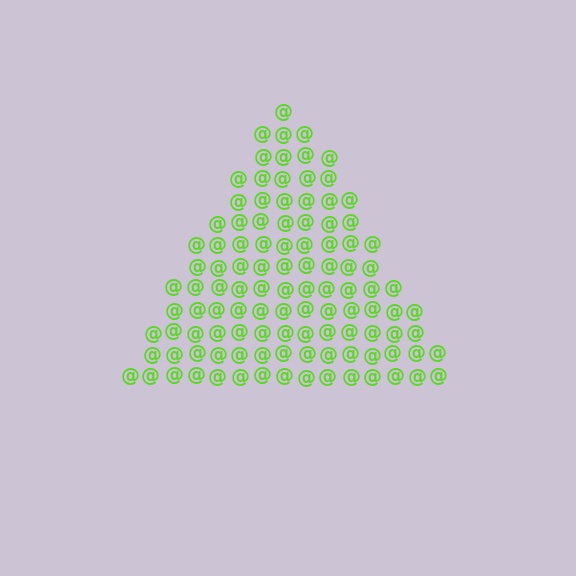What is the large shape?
The large shape is a triangle.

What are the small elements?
The small elements are at signs.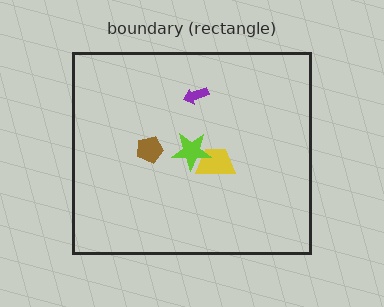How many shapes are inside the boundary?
4 inside, 0 outside.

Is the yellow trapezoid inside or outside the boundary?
Inside.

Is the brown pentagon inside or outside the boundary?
Inside.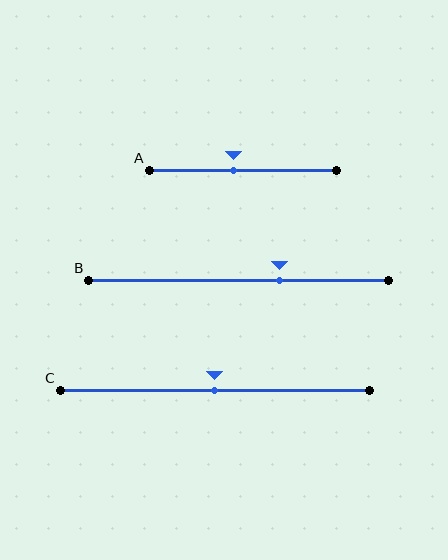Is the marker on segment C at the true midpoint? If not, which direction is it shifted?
Yes, the marker on segment C is at the true midpoint.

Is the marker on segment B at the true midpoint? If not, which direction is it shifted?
No, the marker on segment B is shifted to the right by about 14% of the segment length.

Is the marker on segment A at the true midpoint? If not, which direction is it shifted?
No, the marker on segment A is shifted to the left by about 5% of the segment length.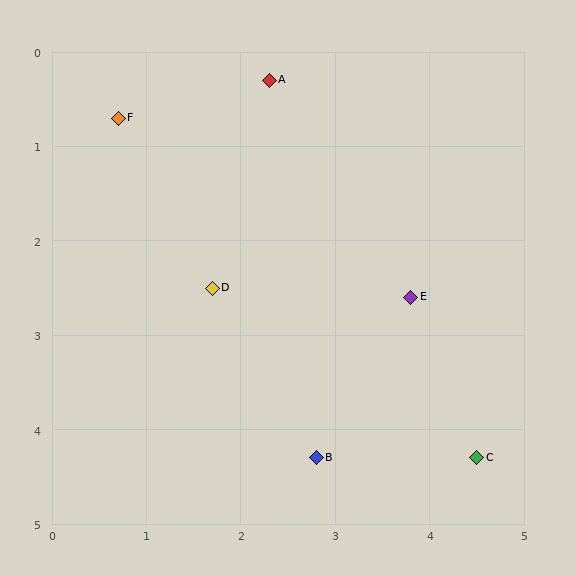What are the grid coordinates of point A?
Point A is at approximately (2.3, 0.3).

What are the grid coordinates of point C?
Point C is at approximately (4.5, 4.3).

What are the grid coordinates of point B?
Point B is at approximately (2.8, 4.3).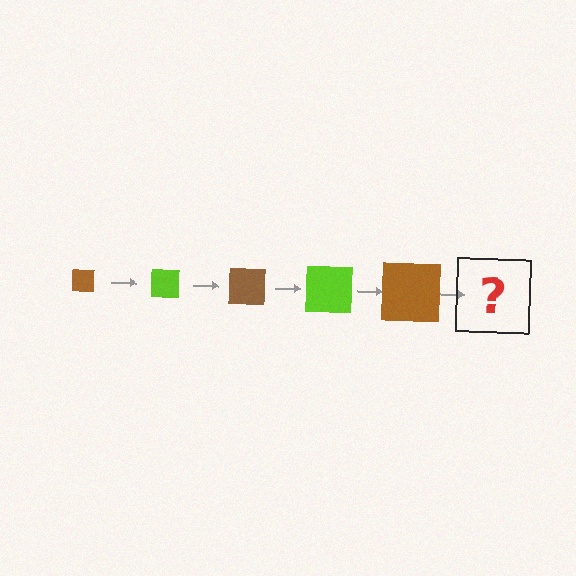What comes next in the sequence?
The next element should be a lime square, larger than the previous one.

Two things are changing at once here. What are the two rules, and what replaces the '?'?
The two rules are that the square grows larger each step and the color cycles through brown and lime. The '?' should be a lime square, larger than the previous one.